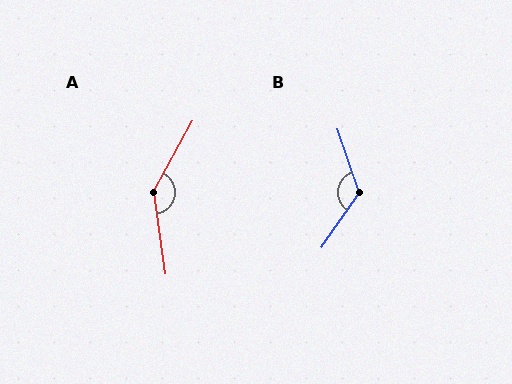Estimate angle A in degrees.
Approximately 143 degrees.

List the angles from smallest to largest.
B (127°), A (143°).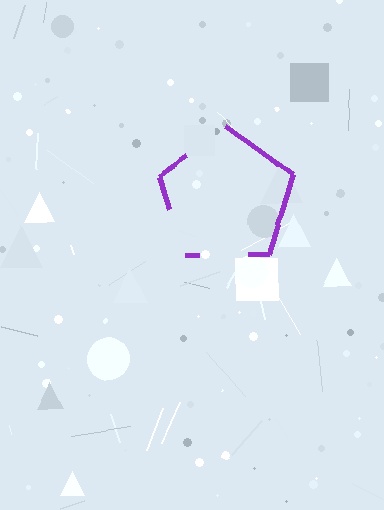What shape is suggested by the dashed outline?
The dashed outline suggests a pentagon.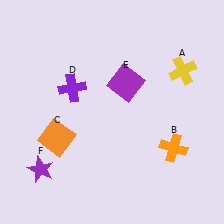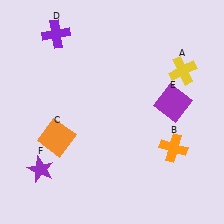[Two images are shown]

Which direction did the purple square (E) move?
The purple square (E) moved right.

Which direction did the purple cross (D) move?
The purple cross (D) moved up.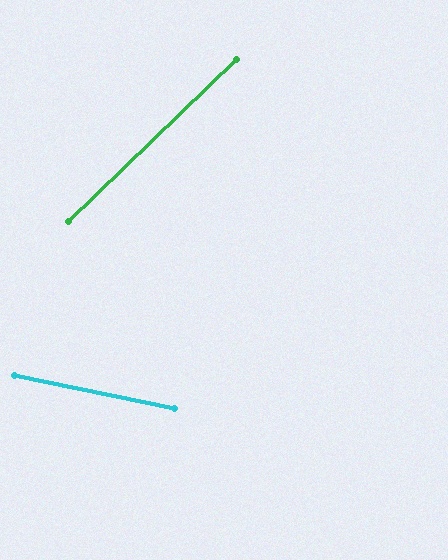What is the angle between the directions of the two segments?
Approximately 56 degrees.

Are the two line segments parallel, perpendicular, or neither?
Neither parallel nor perpendicular — they differ by about 56°.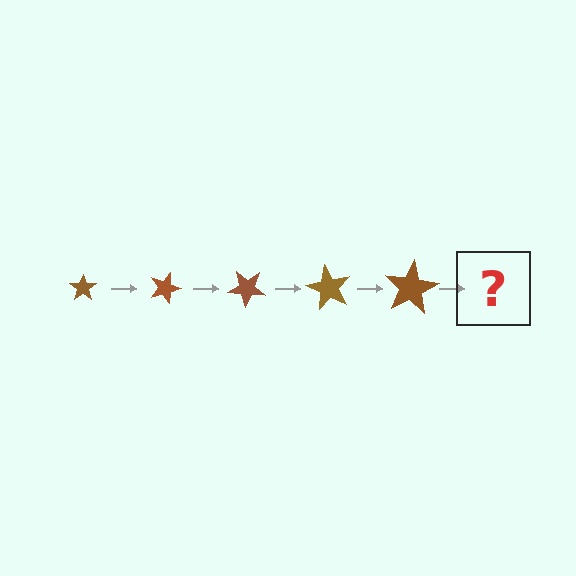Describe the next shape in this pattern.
It should be a star, larger than the previous one and rotated 100 degrees from the start.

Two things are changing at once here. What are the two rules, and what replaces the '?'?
The two rules are that the star grows larger each step and it rotates 20 degrees each step. The '?' should be a star, larger than the previous one and rotated 100 degrees from the start.